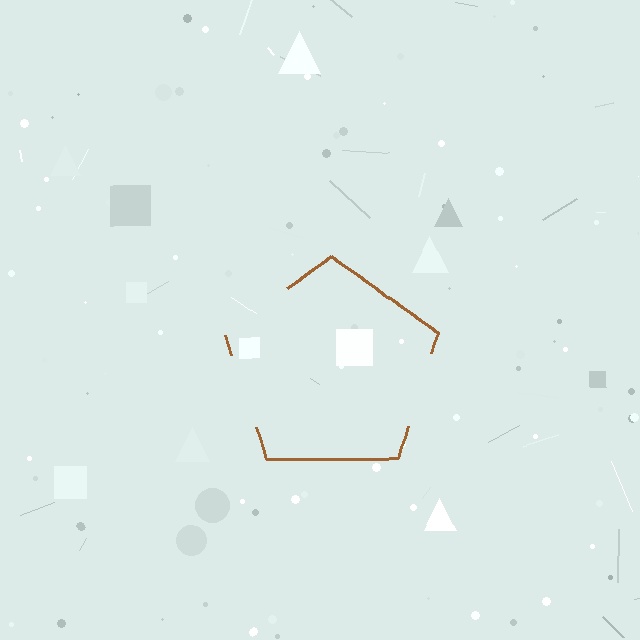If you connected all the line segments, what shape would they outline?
They would outline a pentagon.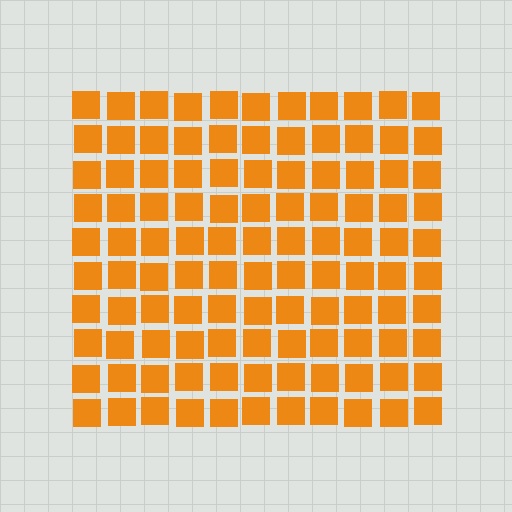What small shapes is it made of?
It is made of small squares.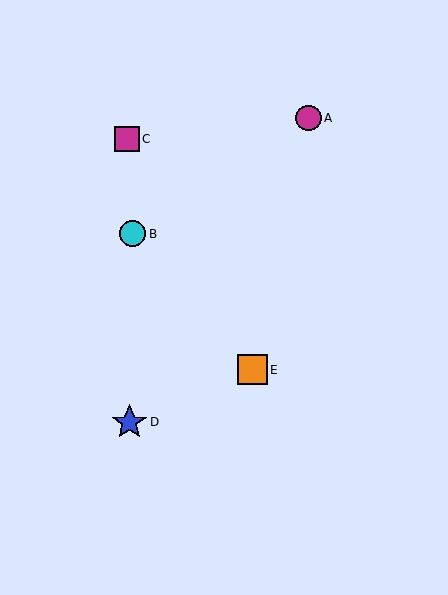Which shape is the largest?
The blue star (labeled D) is the largest.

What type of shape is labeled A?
Shape A is a magenta circle.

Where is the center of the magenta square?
The center of the magenta square is at (127, 139).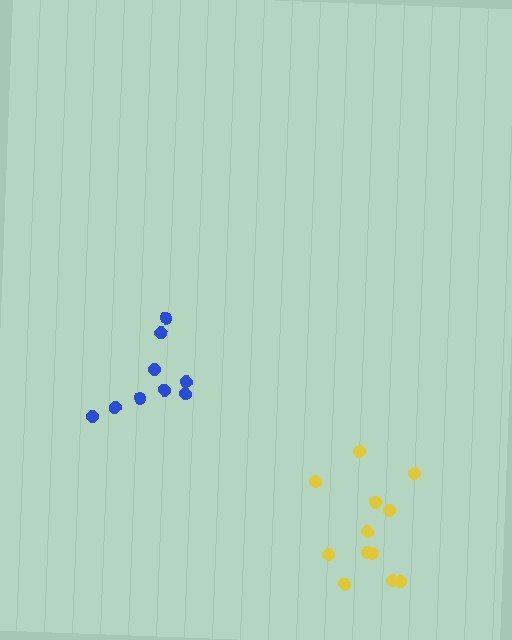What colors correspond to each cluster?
The clusters are colored: yellow, blue.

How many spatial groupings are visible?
There are 2 spatial groupings.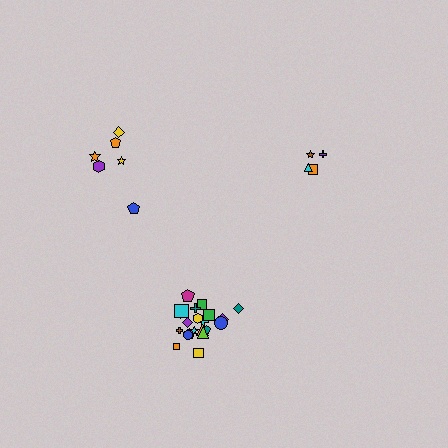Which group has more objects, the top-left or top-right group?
The top-left group.